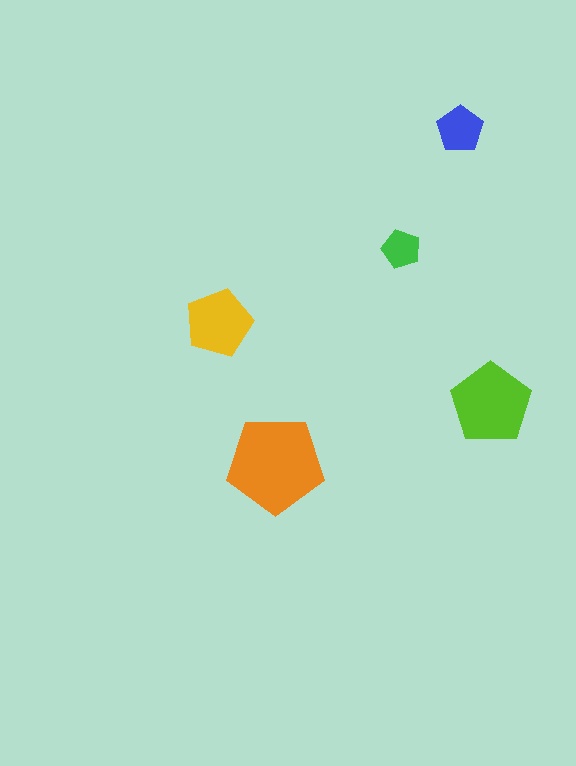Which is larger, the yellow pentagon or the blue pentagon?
The yellow one.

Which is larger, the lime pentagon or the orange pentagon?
The orange one.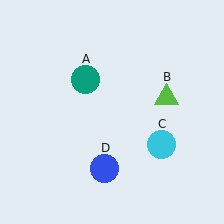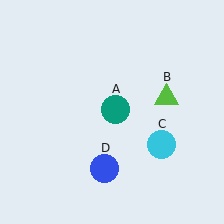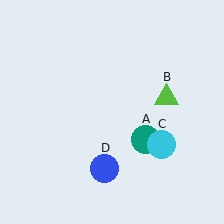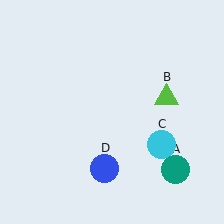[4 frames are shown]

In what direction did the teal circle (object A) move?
The teal circle (object A) moved down and to the right.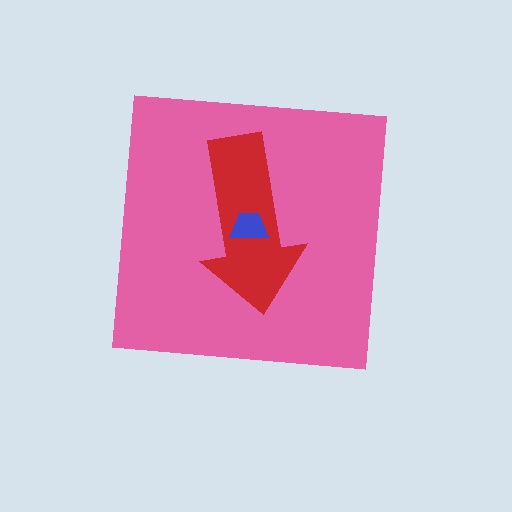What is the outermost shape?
The pink square.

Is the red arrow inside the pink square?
Yes.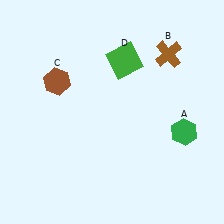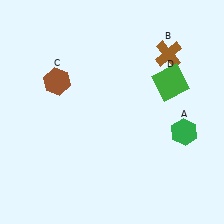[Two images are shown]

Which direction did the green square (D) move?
The green square (D) moved right.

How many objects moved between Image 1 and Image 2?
1 object moved between the two images.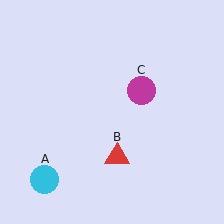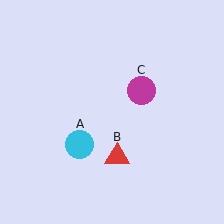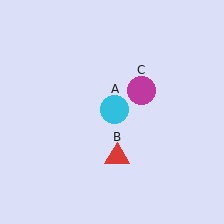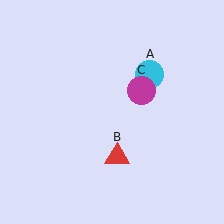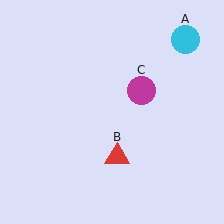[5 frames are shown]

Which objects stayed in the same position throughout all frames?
Red triangle (object B) and magenta circle (object C) remained stationary.